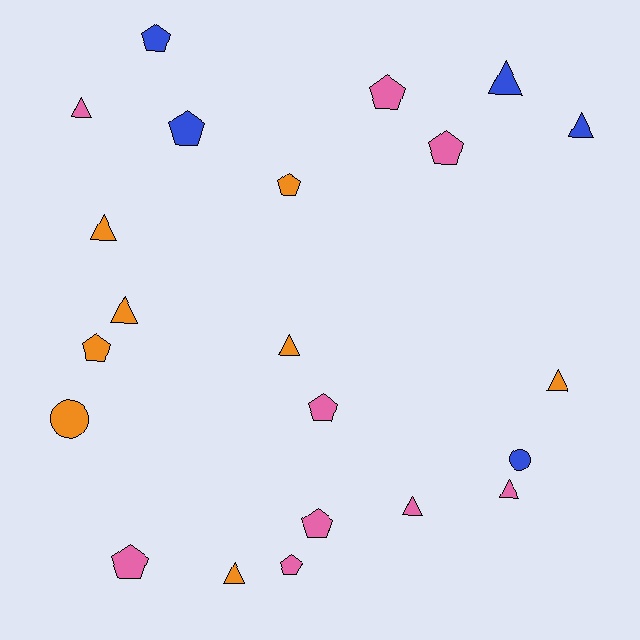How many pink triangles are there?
There are 3 pink triangles.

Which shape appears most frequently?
Pentagon, with 10 objects.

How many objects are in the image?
There are 22 objects.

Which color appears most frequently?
Pink, with 9 objects.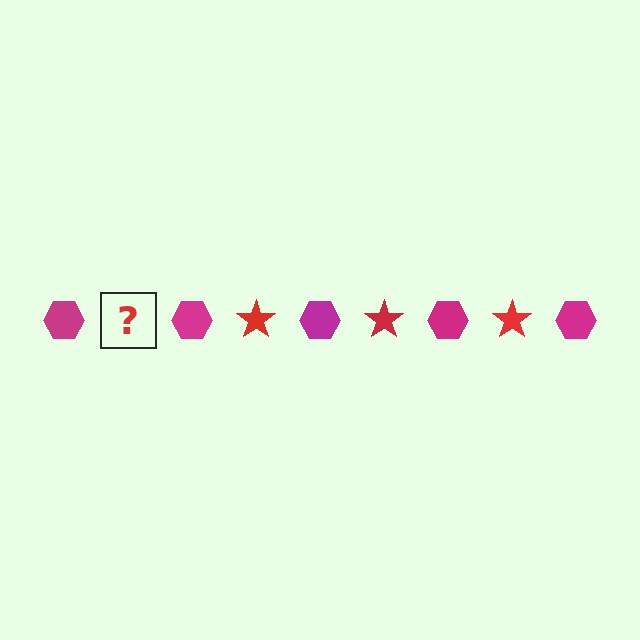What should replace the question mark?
The question mark should be replaced with a red star.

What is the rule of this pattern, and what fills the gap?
The rule is that the pattern alternates between magenta hexagon and red star. The gap should be filled with a red star.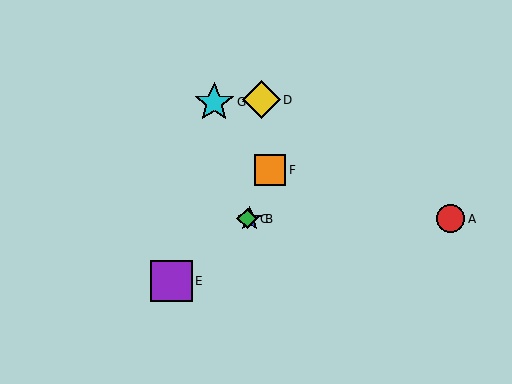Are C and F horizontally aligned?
No, C is at y≈219 and F is at y≈170.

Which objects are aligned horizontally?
Objects A, B, C are aligned horizontally.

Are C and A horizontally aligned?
Yes, both are at y≈219.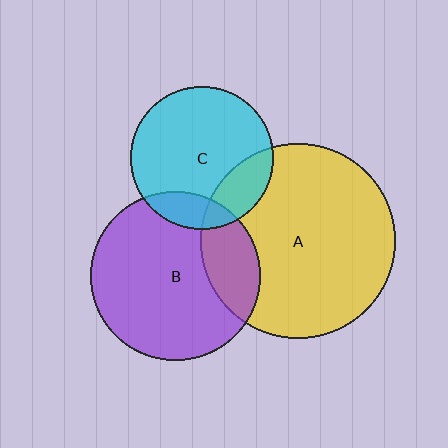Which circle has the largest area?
Circle A (yellow).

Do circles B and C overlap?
Yes.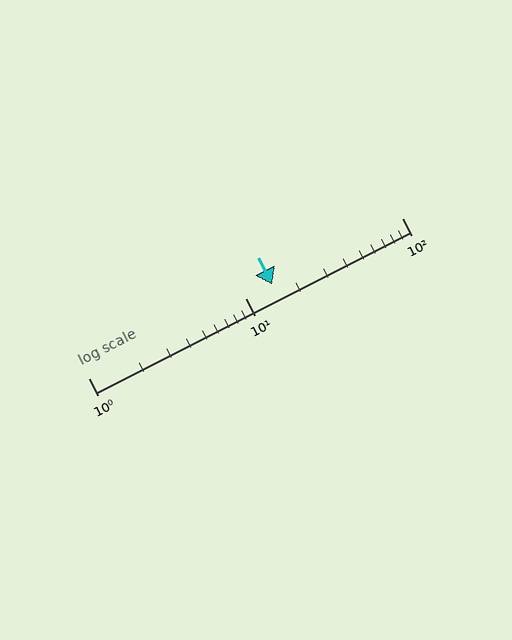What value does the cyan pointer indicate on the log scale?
The pointer indicates approximately 15.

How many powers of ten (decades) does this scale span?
The scale spans 2 decades, from 1 to 100.